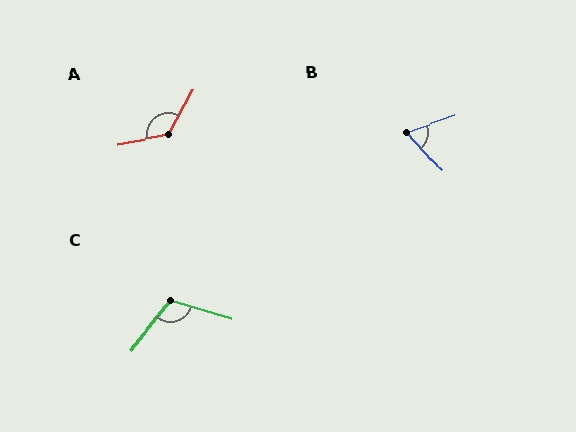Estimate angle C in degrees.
Approximately 112 degrees.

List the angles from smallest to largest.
B (67°), C (112°), A (129°).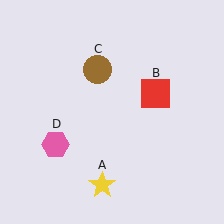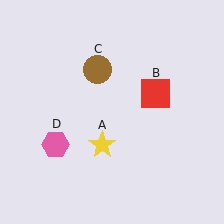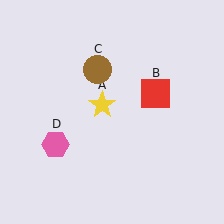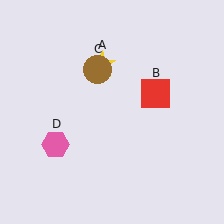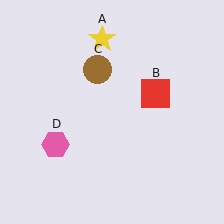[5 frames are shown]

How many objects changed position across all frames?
1 object changed position: yellow star (object A).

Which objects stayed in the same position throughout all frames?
Red square (object B) and brown circle (object C) and pink hexagon (object D) remained stationary.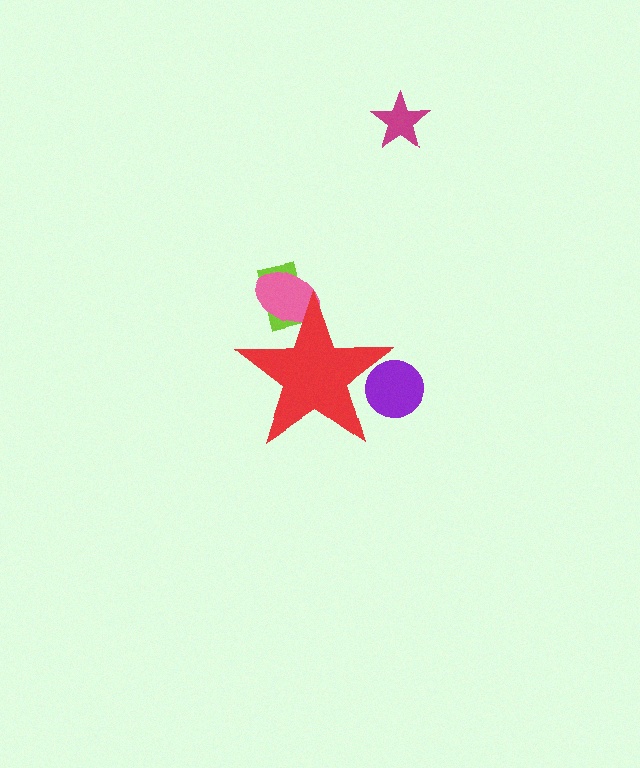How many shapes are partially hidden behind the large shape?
3 shapes are partially hidden.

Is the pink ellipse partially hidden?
Yes, the pink ellipse is partially hidden behind the red star.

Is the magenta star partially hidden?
No, the magenta star is fully visible.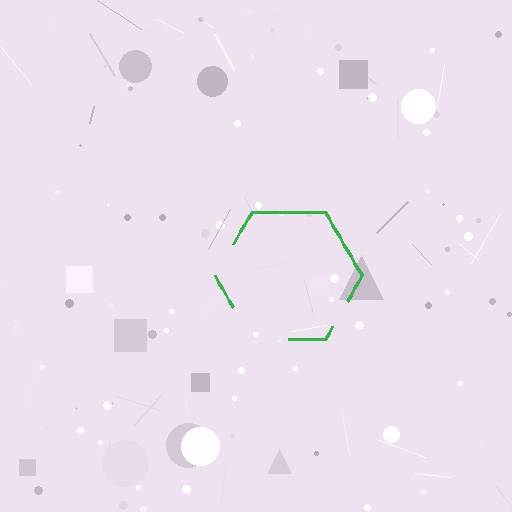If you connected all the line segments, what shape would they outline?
They would outline a hexagon.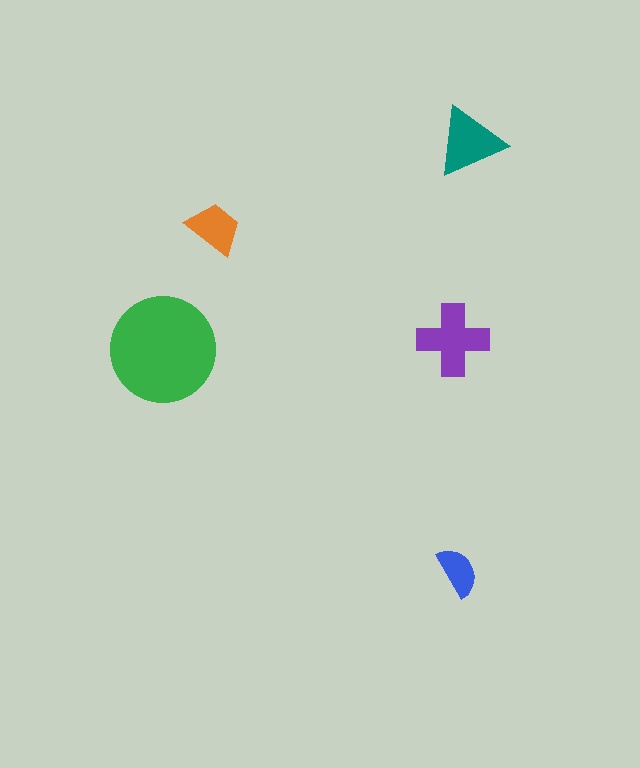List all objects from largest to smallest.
The green circle, the purple cross, the teal triangle, the orange trapezoid, the blue semicircle.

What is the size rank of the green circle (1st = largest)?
1st.